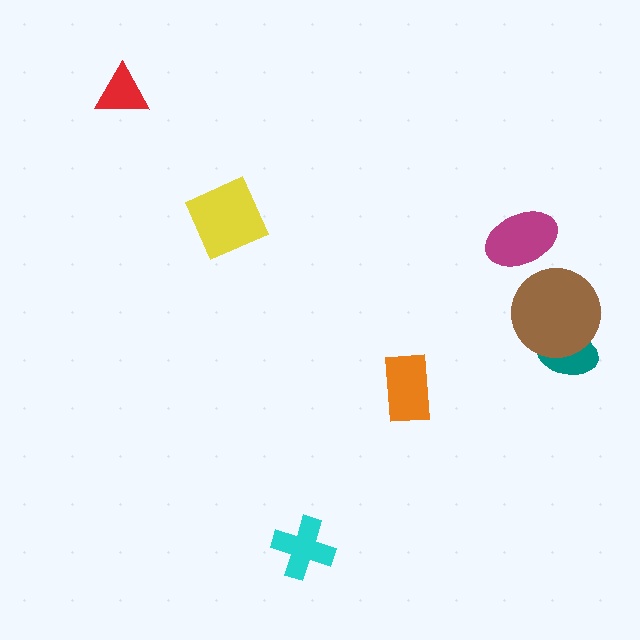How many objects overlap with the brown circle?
1 object overlaps with the brown circle.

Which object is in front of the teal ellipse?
The brown circle is in front of the teal ellipse.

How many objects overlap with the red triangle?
0 objects overlap with the red triangle.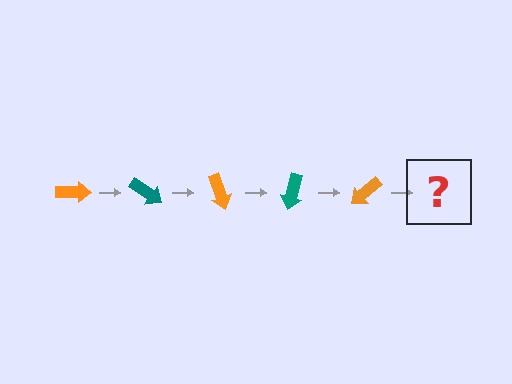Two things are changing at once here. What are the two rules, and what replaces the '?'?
The two rules are that it rotates 35 degrees each step and the color cycles through orange and teal. The '?' should be a teal arrow, rotated 175 degrees from the start.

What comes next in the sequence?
The next element should be a teal arrow, rotated 175 degrees from the start.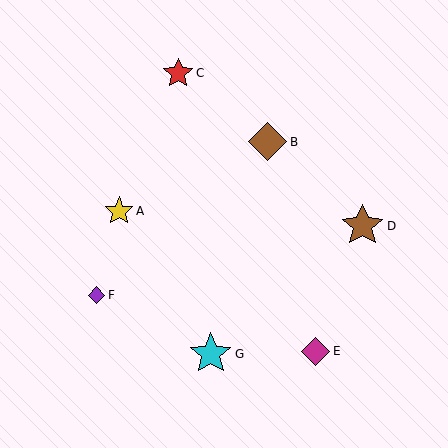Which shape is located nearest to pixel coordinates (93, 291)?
The purple diamond (labeled F) at (96, 295) is nearest to that location.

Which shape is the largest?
The brown star (labeled D) is the largest.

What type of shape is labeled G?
Shape G is a cyan star.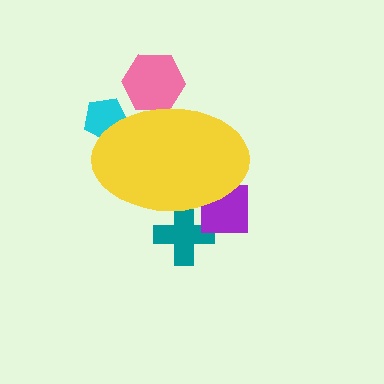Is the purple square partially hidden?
Yes, the purple square is partially hidden behind the yellow ellipse.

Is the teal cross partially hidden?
Yes, the teal cross is partially hidden behind the yellow ellipse.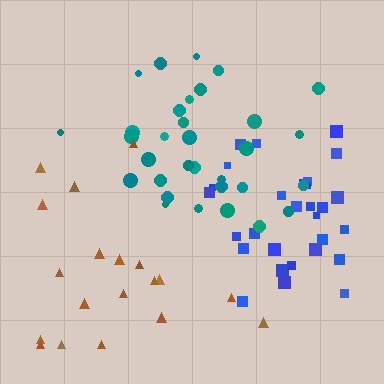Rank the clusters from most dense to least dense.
blue, teal, brown.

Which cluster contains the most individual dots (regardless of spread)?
Teal (32).